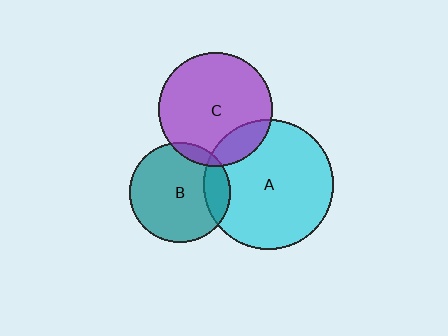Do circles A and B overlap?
Yes.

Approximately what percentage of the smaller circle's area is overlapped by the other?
Approximately 15%.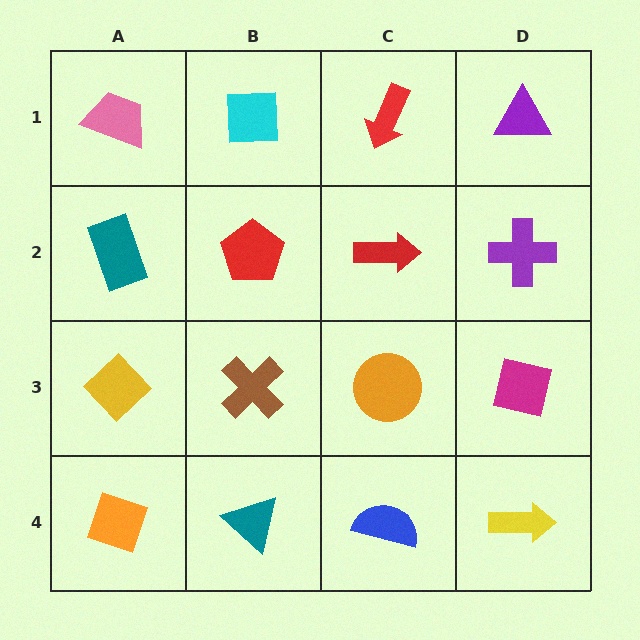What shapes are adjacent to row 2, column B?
A cyan square (row 1, column B), a brown cross (row 3, column B), a teal rectangle (row 2, column A), a red arrow (row 2, column C).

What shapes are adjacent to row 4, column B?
A brown cross (row 3, column B), an orange diamond (row 4, column A), a blue semicircle (row 4, column C).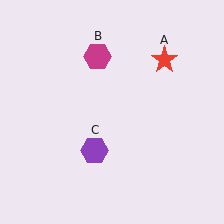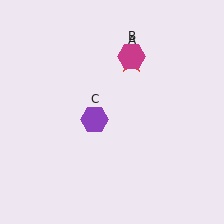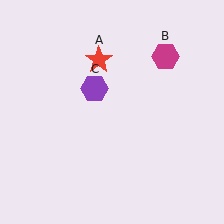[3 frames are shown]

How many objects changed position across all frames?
3 objects changed position: red star (object A), magenta hexagon (object B), purple hexagon (object C).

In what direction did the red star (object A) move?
The red star (object A) moved left.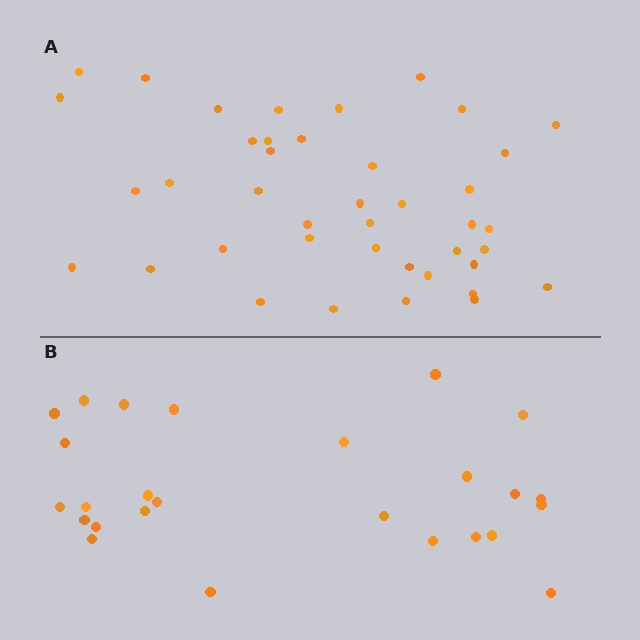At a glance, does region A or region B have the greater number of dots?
Region A (the top region) has more dots.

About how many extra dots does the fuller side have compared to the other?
Region A has approximately 15 more dots than region B.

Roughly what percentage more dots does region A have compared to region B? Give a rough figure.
About 60% more.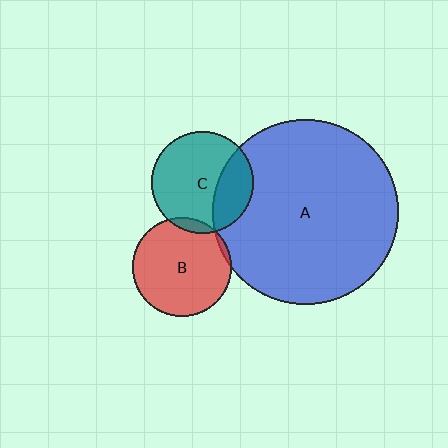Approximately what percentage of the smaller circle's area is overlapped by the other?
Approximately 5%.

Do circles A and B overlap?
Yes.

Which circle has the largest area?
Circle A (blue).